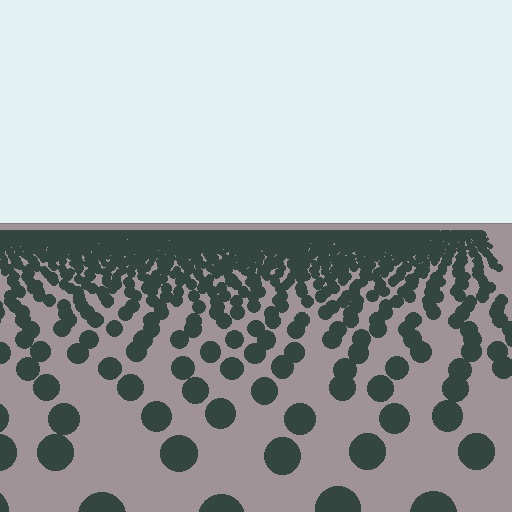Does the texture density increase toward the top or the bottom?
Density increases toward the top.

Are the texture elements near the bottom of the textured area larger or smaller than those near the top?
Larger. Near the bottom, elements are closer to the viewer and appear at a bigger on-screen size.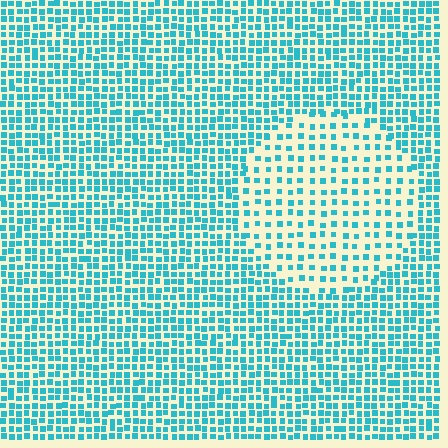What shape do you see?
I see a circle.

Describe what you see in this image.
The image contains small cyan elements arranged at two different densities. A circle-shaped region is visible where the elements are less densely packed than the surrounding area.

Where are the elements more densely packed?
The elements are more densely packed outside the circle boundary.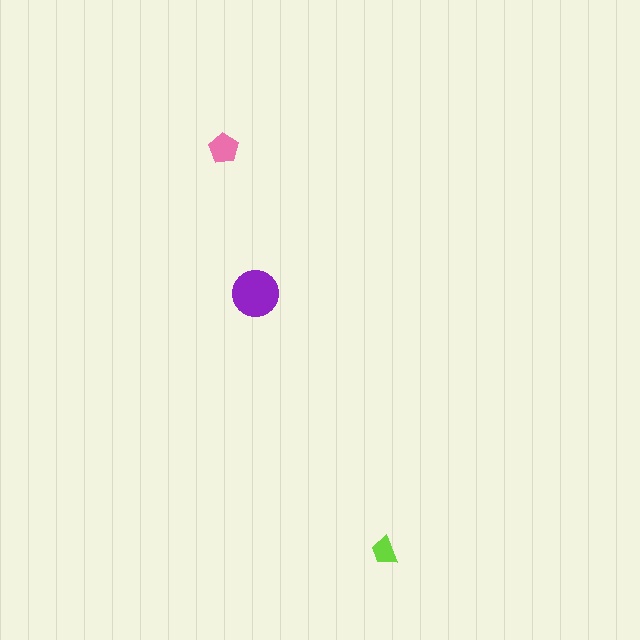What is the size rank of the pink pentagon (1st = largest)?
2nd.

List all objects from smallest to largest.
The lime trapezoid, the pink pentagon, the purple circle.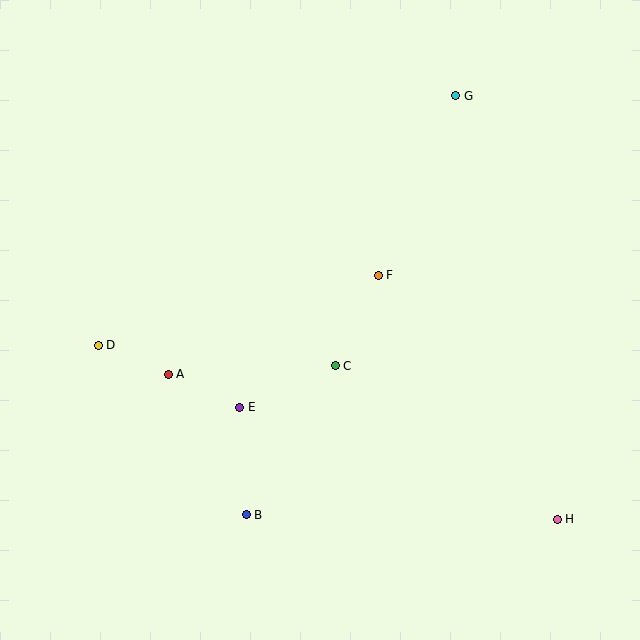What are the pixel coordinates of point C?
Point C is at (335, 366).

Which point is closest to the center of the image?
Point C at (335, 366) is closest to the center.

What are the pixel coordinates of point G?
Point G is at (456, 96).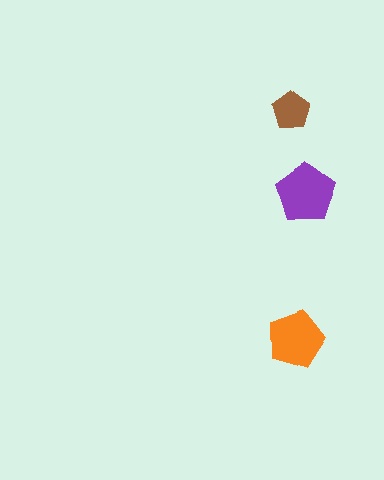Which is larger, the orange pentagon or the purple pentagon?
The purple one.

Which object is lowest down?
The orange pentagon is bottommost.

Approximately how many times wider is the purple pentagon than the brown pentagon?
About 1.5 times wider.